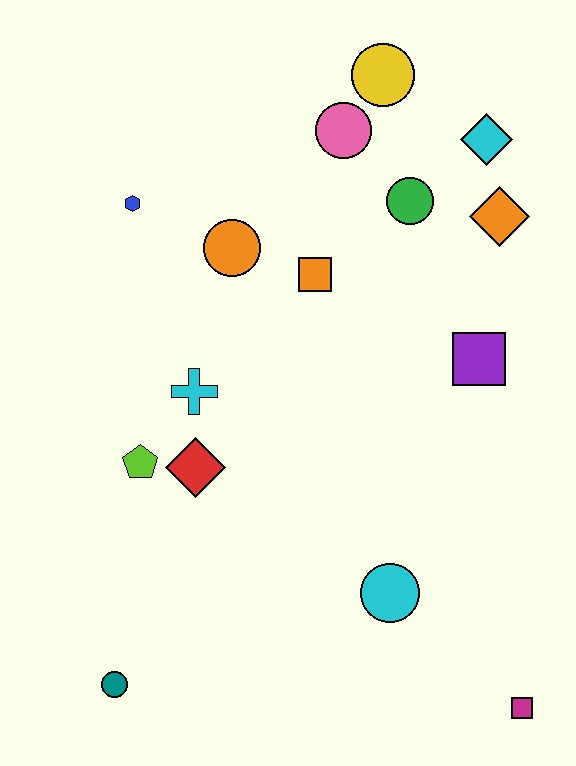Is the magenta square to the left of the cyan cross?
No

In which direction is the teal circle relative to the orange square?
The teal circle is below the orange square.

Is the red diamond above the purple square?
No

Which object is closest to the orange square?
The orange circle is closest to the orange square.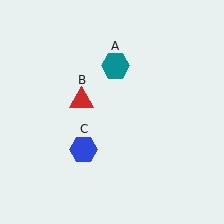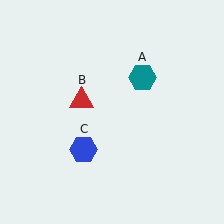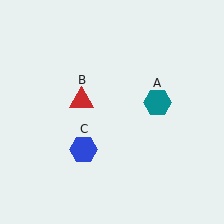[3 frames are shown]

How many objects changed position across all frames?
1 object changed position: teal hexagon (object A).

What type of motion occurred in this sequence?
The teal hexagon (object A) rotated clockwise around the center of the scene.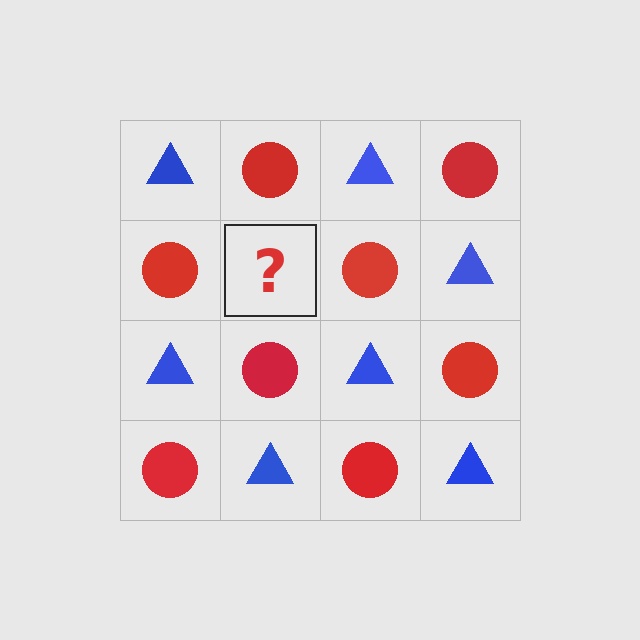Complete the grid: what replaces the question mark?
The question mark should be replaced with a blue triangle.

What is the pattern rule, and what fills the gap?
The rule is that it alternates blue triangle and red circle in a checkerboard pattern. The gap should be filled with a blue triangle.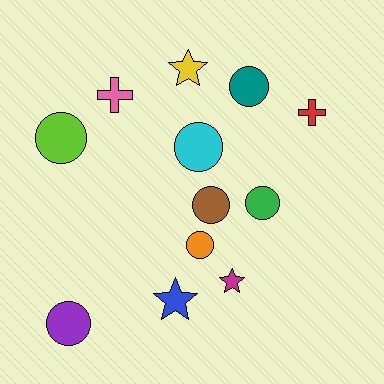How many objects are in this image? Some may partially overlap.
There are 12 objects.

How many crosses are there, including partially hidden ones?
There are 2 crosses.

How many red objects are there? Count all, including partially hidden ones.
There is 1 red object.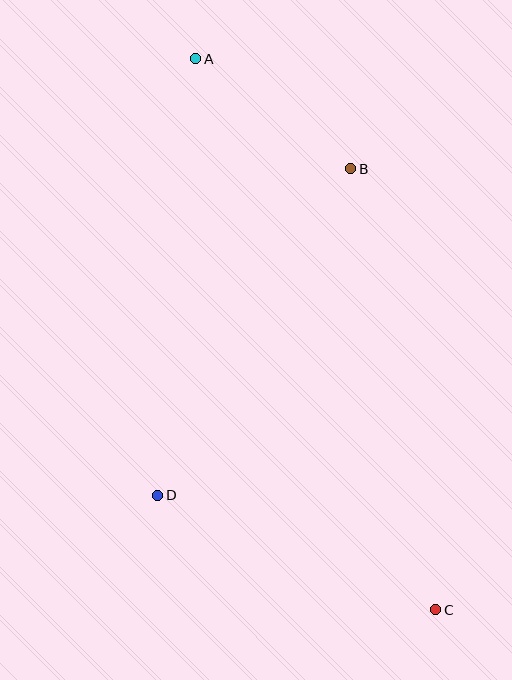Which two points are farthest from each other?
Points A and C are farthest from each other.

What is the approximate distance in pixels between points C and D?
The distance between C and D is approximately 301 pixels.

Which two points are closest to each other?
Points A and B are closest to each other.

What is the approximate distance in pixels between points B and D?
The distance between B and D is approximately 379 pixels.